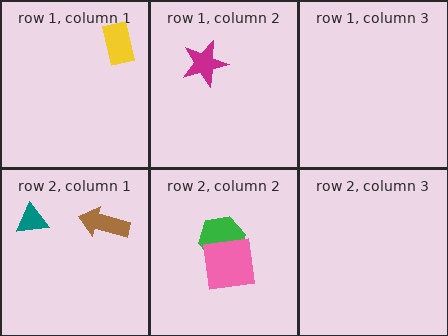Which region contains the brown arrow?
The row 2, column 1 region.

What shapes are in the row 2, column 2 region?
The green hexagon, the pink square.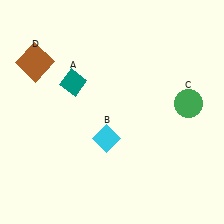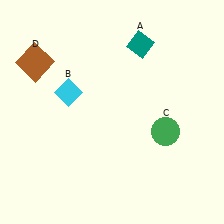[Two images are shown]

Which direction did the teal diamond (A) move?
The teal diamond (A) moved right.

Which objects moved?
The objects that moved are: the teal diamond (A), the cyan diamond (B), the green circle (C).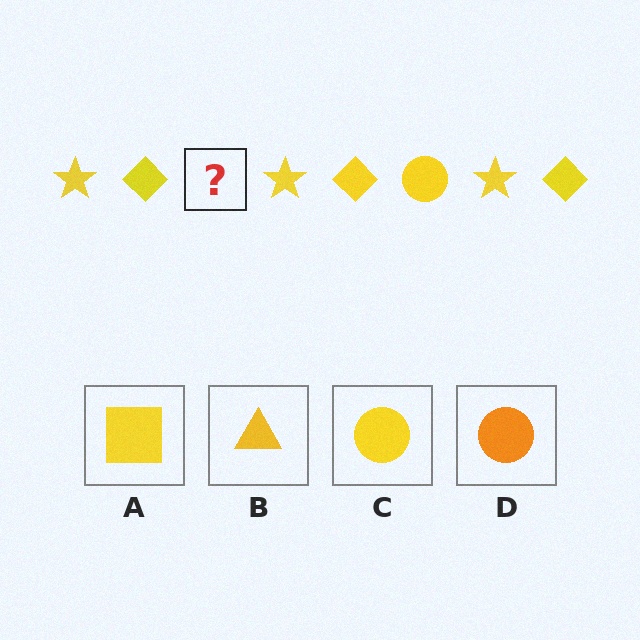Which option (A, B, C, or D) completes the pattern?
C.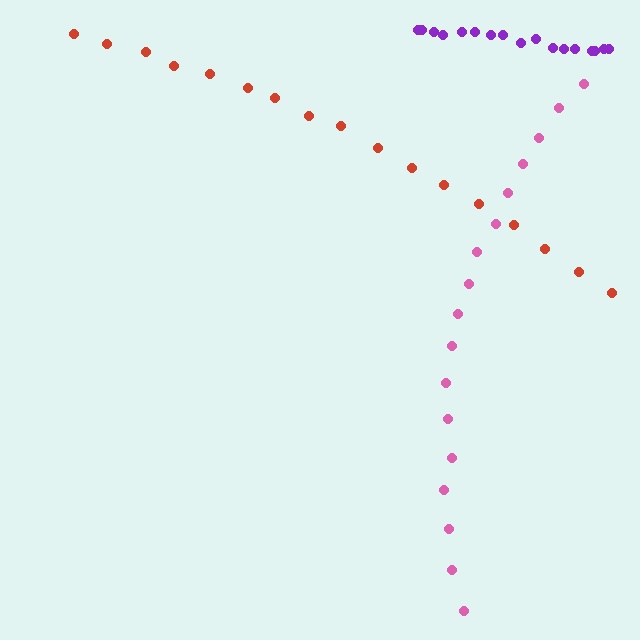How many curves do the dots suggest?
There are 3 distinct paths.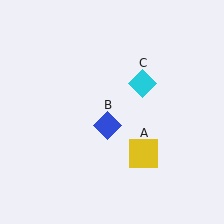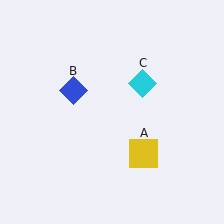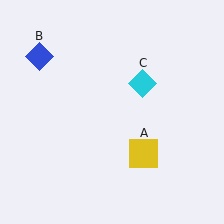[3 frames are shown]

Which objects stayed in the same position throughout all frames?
Yellow square (object A) and cyan diamond (object C) remained stationary.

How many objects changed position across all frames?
1 object changed position: blue diamond (object B).